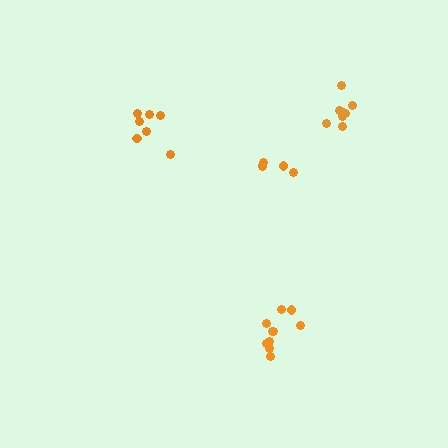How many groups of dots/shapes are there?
There are 4 groups.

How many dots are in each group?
Group 1: 10 dots, Group 2: 5 dots, Group 3: 8 dots, Group 4: 7 dots (30 total).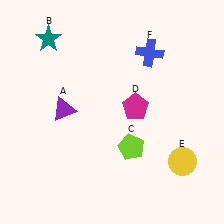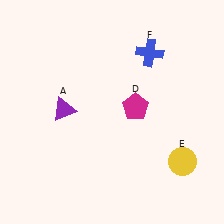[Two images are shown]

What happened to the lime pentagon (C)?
The lime pentagon (C) was removed in Image 2. It was in the bottom-right area of Image 1.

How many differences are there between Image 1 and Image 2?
There are 2 differences between the two images.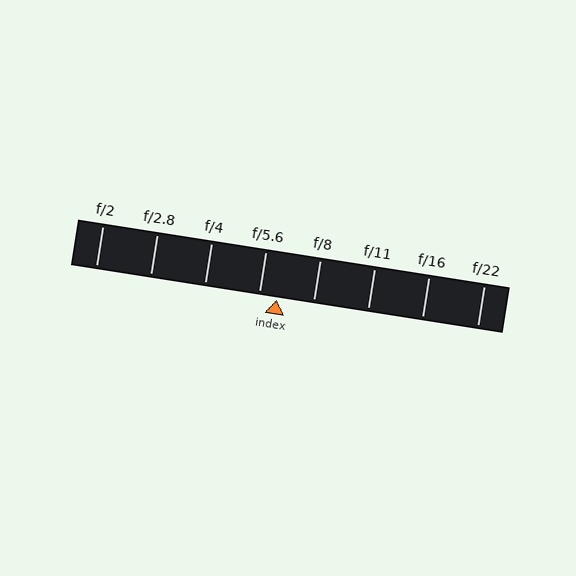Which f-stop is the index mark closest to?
The index mark is closest to f/5.6.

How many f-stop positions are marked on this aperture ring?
There are 8 f-stop positions marked.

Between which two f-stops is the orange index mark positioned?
The index mark is between f/5.6 and f/8.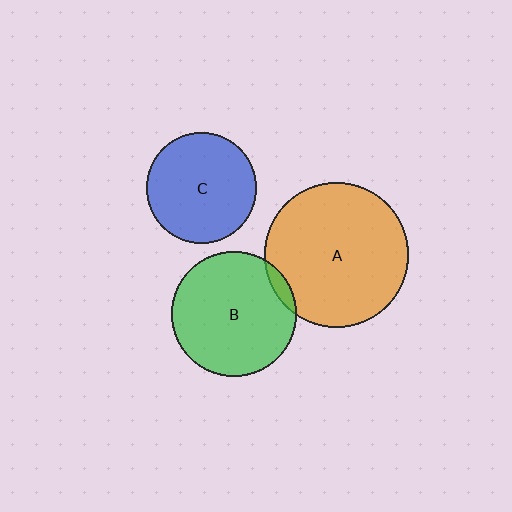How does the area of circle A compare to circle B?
Approximately 1.3 times.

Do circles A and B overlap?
Yes.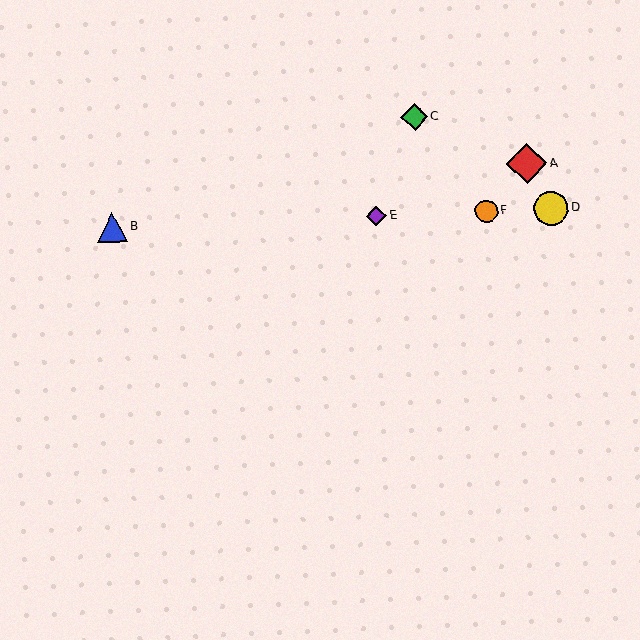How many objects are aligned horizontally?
4 objects (B, D, E, F) are aligned horizontally.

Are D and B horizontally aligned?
Yes, both are at y≈208.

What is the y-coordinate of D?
Object D is at y≈208.